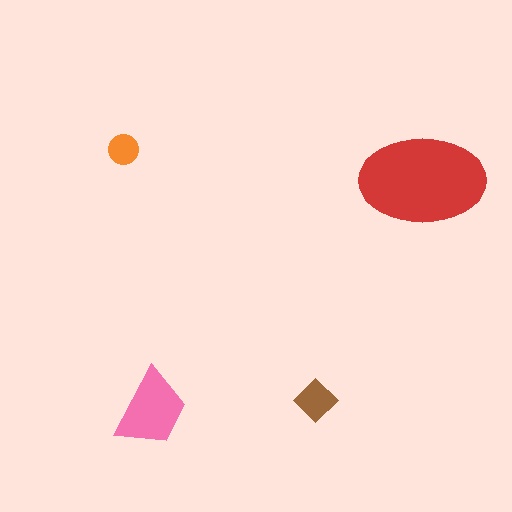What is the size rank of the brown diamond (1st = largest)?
3rd.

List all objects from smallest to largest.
The orange circle, the brown diamond, the pink trapezoid, the red ellipse.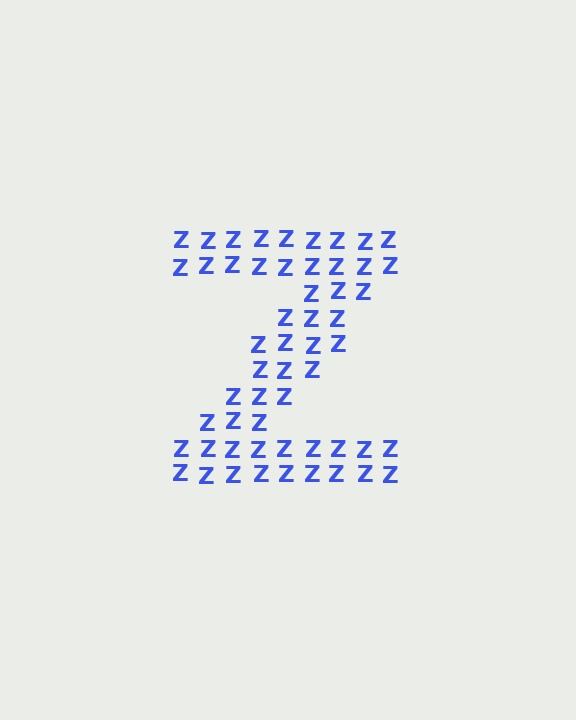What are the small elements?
The small elements are letter Z's.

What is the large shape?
The large shape is the letter Z.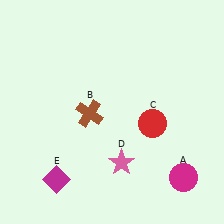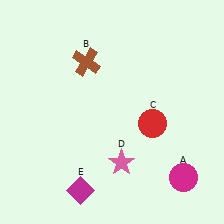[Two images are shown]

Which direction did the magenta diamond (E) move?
The magenta diamond (E) moved right.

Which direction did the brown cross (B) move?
The brown cross (B) moved up.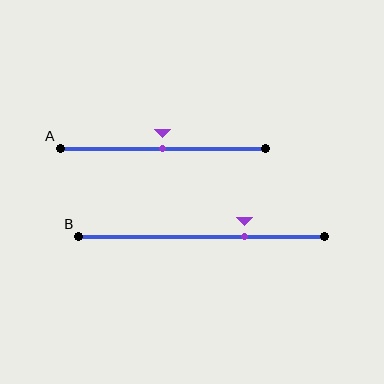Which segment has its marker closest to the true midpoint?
Segment A has its marker closest to the true midpoint.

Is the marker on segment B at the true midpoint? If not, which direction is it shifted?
No, the marker on segment B is shifted to the right by about 17% of the segment length.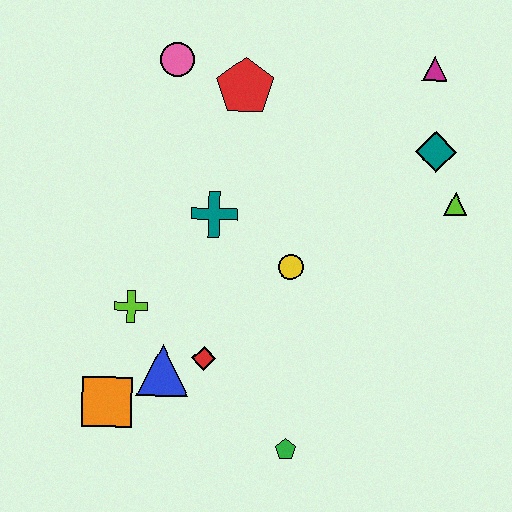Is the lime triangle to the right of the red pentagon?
Yes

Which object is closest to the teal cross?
The yellow circle is closest to the teal cross.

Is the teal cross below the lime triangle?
Yes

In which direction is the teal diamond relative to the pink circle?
The teal diamond is to the right of the pink circle.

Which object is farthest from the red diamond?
The magenta triangle is farthest from the red diamond.